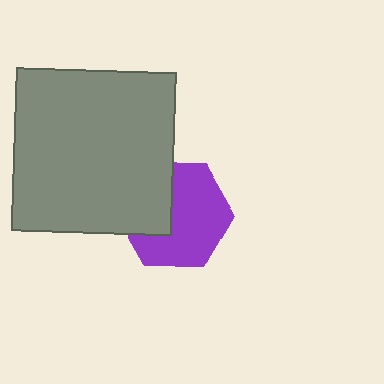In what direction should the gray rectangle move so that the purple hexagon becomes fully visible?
The gray rectangle should move left. That is the shortest direction to clear the overlap and leave the purple hexagon fully visible.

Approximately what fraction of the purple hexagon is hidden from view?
Roughly 36% of the purple hexagon is hidden behind the gray rectangle.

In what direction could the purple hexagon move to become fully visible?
The purple hexagon could move right. That would shift it out from behind the gray rectangle entirely.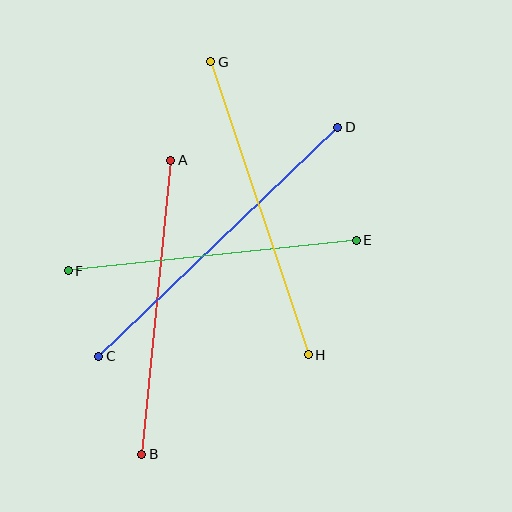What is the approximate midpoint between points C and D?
The midpoint is at approximately (218, 242) pixels.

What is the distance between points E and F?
The distance is approximately 290 pixels.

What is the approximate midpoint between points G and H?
The midpoint is at approximately (259, 208) pixels.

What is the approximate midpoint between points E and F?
The midpoint is at approximately (212, 256) pixels.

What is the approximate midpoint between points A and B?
The midpoint is at approximately (156, 307) pixels.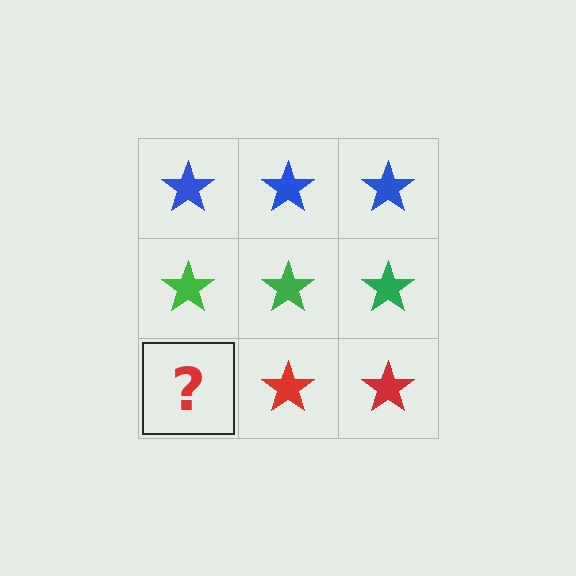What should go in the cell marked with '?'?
The missing cell should contain a red star.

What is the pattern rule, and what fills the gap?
The rule is that each row has a consistent color. The gap should be filled with a red star.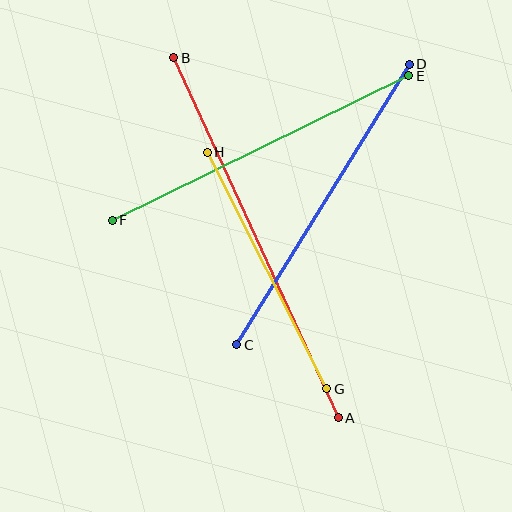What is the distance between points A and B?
The distance is approximately 396 pixels.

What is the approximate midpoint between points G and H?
The midpoint is at approximately (267, 271) pixels.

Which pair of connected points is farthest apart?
Points A and B are farthest apart.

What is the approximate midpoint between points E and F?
The midpoint is at approximately (261, 148) pixels.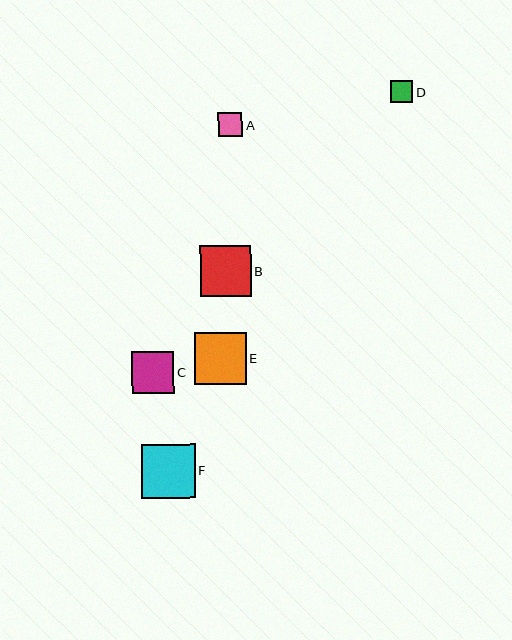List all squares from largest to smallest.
From largest to smallest: F, E, B, C, A, D.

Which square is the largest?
Square F is the largest with a size of approximately 54 pixels.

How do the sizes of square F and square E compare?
Square F and square E are approximately the same size.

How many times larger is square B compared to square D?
Square B is approximately 2.3 times the size of square D.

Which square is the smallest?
Square D is the smallest with a size of approximately 22 pixels.